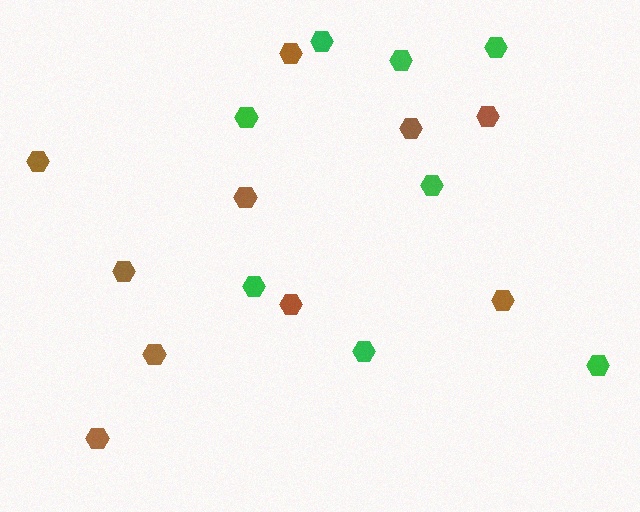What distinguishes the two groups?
There are 2 groups: one group of green hexagons (8) and one group of brown hexagons (10).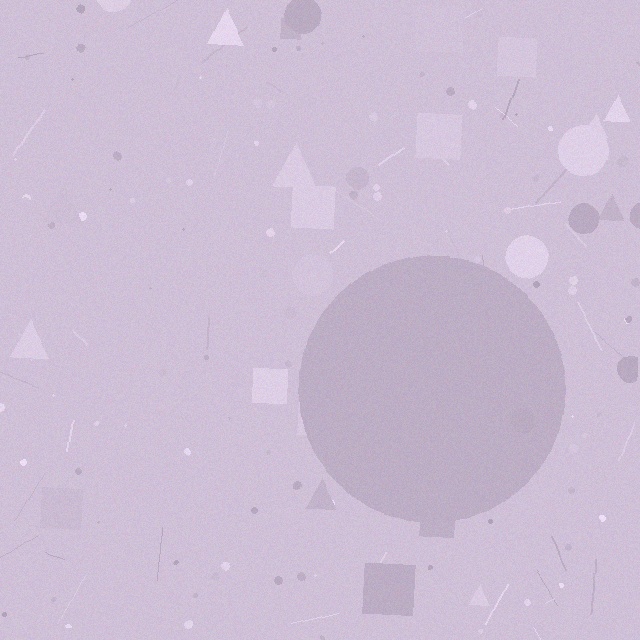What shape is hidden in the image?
A circle is hidden in the image.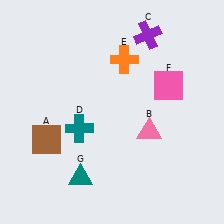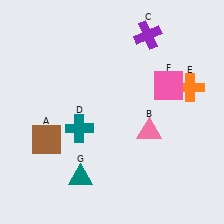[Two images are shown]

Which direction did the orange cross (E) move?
The orange cross (E) moved right.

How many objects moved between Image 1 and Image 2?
1 object moved between the two images.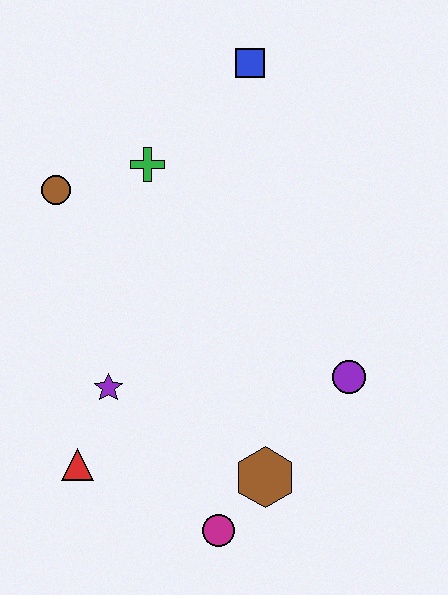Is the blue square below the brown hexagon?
No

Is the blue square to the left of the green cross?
No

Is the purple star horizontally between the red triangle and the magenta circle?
Yes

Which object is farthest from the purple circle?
The brown circle is farthest from the purple circle.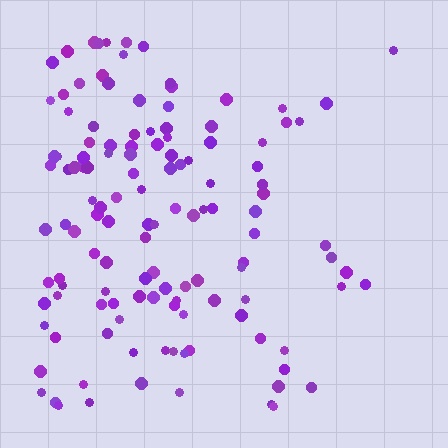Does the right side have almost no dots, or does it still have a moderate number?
Still a moderate number, just noticeably fewer than the left.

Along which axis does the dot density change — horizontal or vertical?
Horizontal.